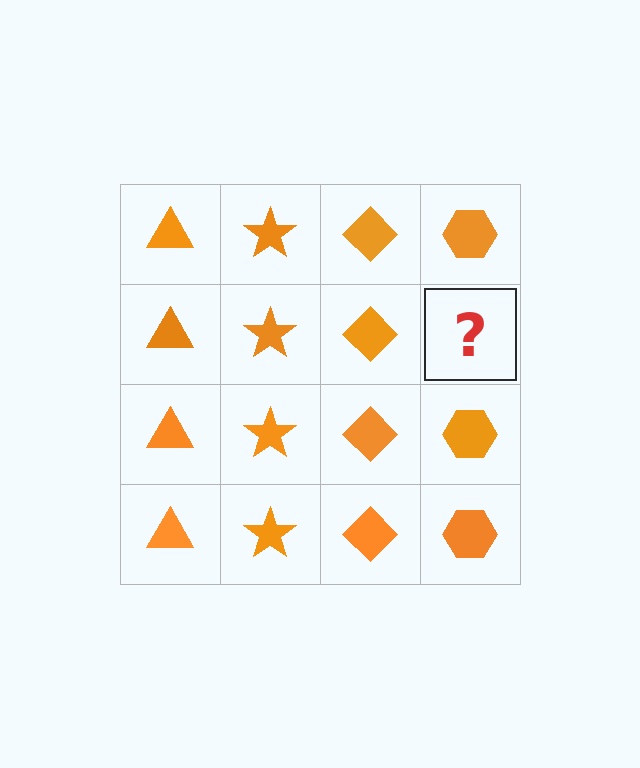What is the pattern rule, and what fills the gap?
The rule is that each column has a consistent shape. The gap should be filled with an orange hexagon.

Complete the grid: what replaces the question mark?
The question mark should be replaced with an orange hexagon.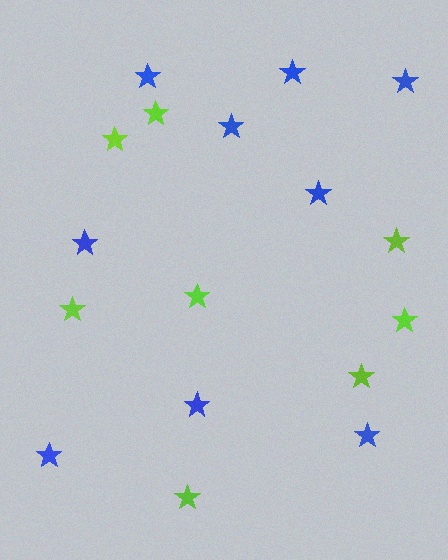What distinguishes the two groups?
There are 2 groups: one group of lime stars (8) and one group of blue stars (9).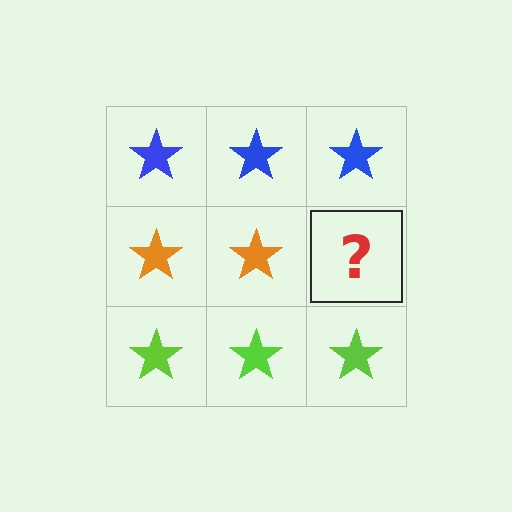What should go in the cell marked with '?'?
The missing cell should contain an orange star.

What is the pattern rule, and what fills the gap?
The rule is that each row has a consistent color. The gap should be filled with an orange star.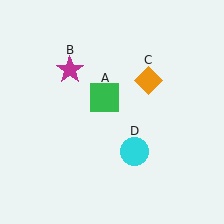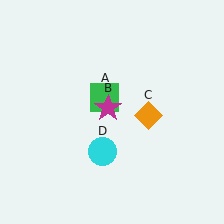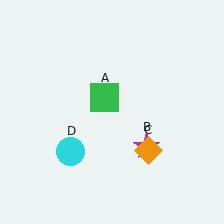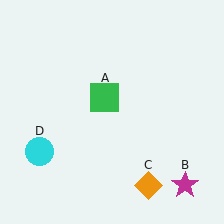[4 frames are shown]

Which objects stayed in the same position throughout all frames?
Green square (object A) remained stationary.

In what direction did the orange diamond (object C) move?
The orange diamond (object C) moved down.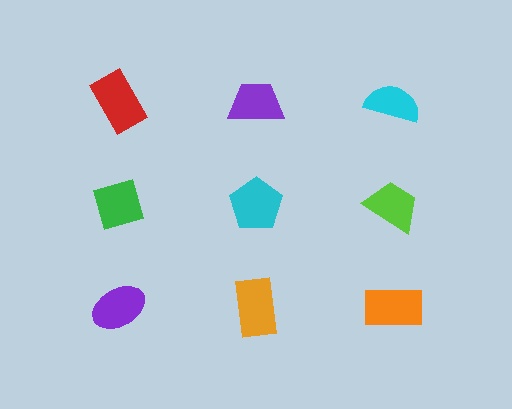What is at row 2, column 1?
A green diamond.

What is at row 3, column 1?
A purple ellipse.